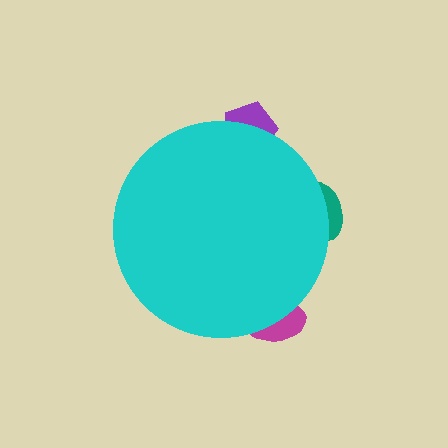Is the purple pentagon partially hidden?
Yes, the purple pentagon is partially hidden behind the cyan circle.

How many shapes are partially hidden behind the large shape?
3 shapes are partially hidden.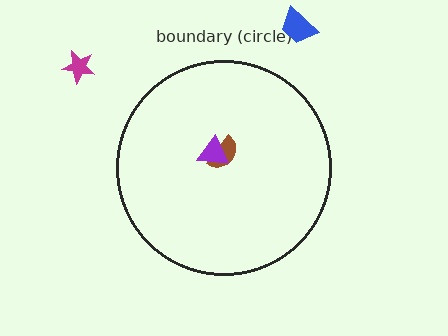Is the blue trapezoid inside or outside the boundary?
Outside.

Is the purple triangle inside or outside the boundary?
Inside.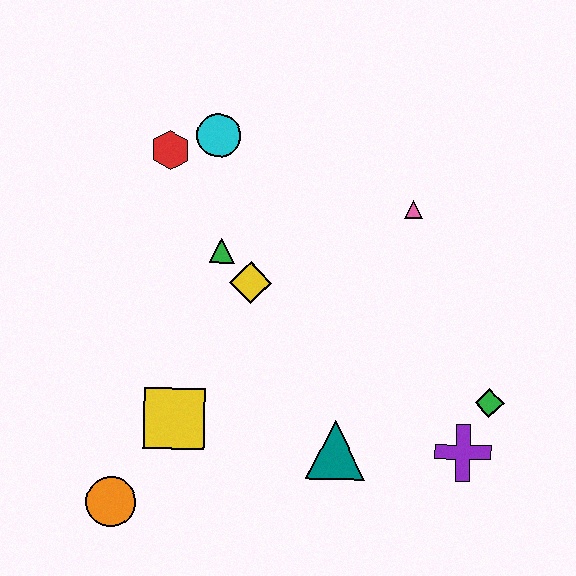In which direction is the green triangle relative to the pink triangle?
The green triangle is to the left of the pink triangle.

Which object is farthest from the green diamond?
The red hexagon is farthest from the green diamond.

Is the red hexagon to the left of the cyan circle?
Yes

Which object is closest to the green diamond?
The purple cross is closest to the green diamond.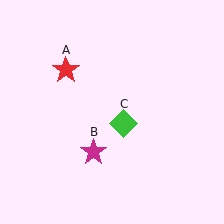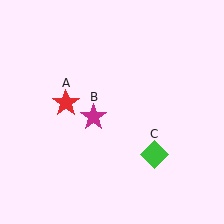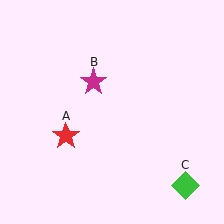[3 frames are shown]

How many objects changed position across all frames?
3 objects changed position: red star (object A), magenta star (object B), green diamond (object C).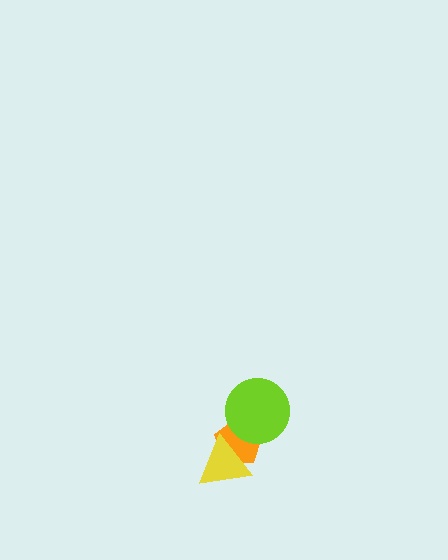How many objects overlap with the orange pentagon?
2 objects overlap with the orange pentagon.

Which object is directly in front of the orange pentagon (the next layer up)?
The lime circle is directly in front of the orange pentagon.